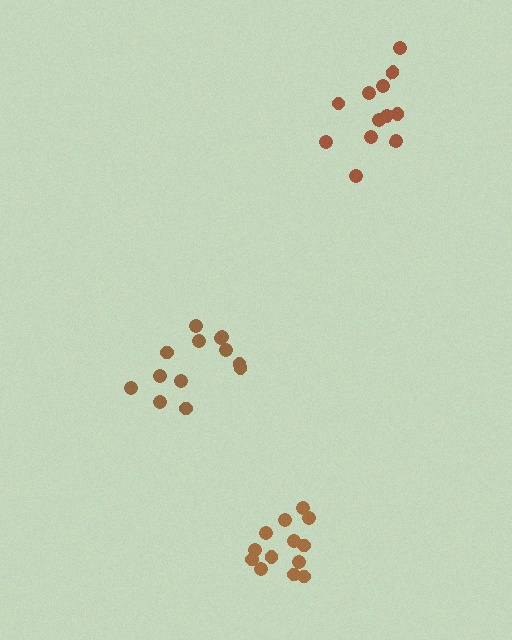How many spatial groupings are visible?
There are 3 spatial groupings.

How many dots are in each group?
Group 1: 13 dots, Group 2: 12 dots, Group 3: 13 dots (38 total).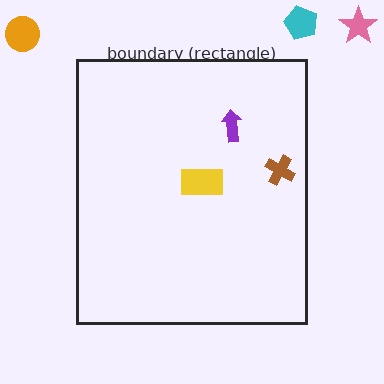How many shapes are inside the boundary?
3 inside, 3 outside.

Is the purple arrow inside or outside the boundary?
Inside.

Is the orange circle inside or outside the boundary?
Outside.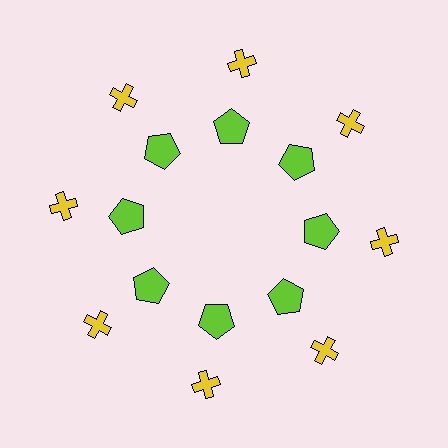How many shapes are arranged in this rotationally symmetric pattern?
There are 16 shapes, arranged in 8 groups of 2.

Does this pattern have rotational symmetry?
Yes, this pattern has 8-fold rotational symmetry. It looks the same after rotating 45 degrees around the center.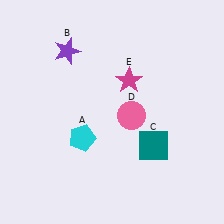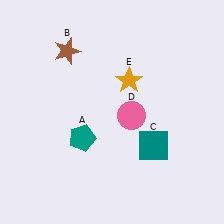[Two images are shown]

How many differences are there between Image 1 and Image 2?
There are 3 differences between the two images.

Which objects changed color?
A changed from cyan to teal. B changed from purple to brown. E changed from magenta to orange.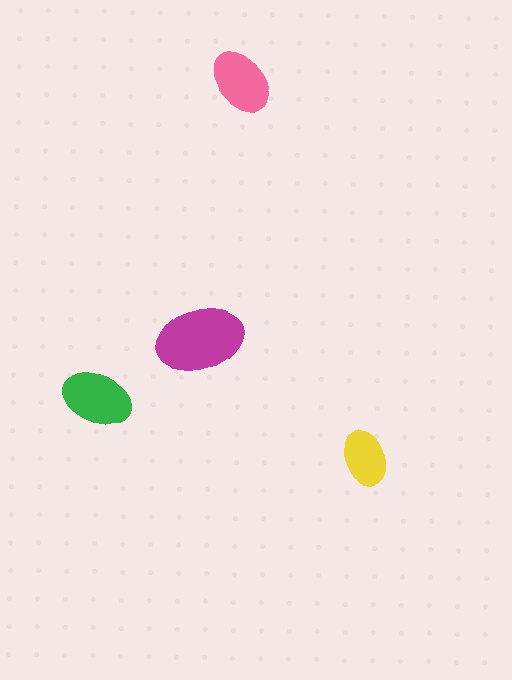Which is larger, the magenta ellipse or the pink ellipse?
The magenta one.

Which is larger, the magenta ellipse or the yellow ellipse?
The magenta one.